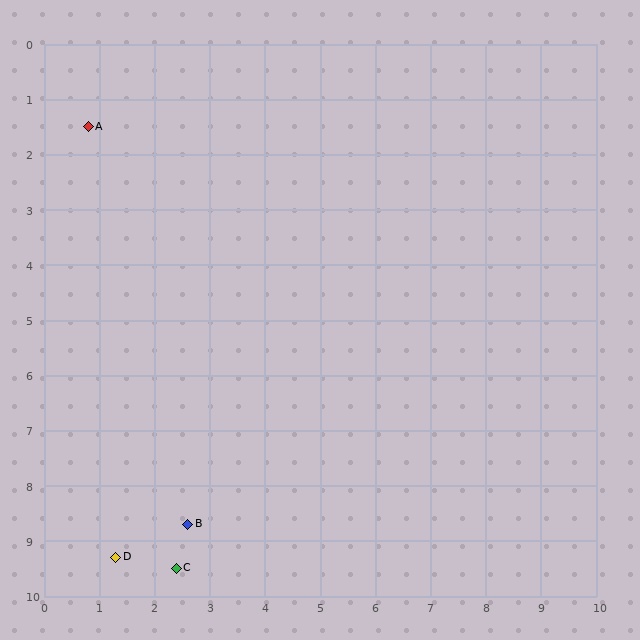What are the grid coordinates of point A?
Point A is at approximately (0.8, 1.5).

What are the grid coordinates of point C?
Point C is at approximately (2.4, 9.5).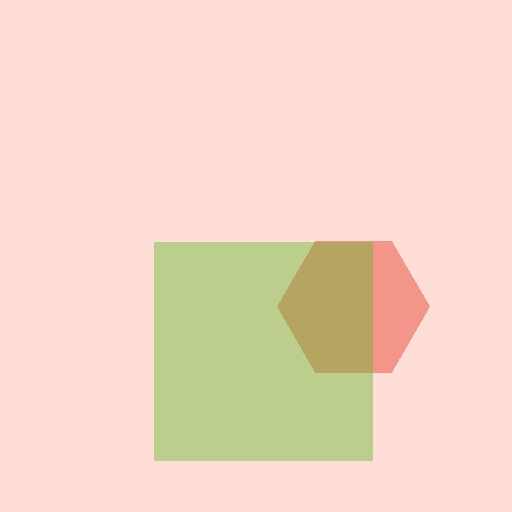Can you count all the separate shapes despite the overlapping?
Yes, there are 2 separate shapes.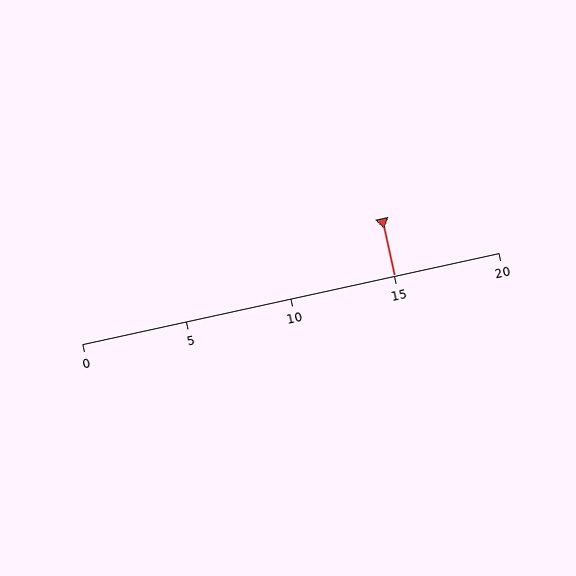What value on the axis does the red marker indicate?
The marker indicates approximately 15.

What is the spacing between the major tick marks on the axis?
The major ticks are spaced 5 apart.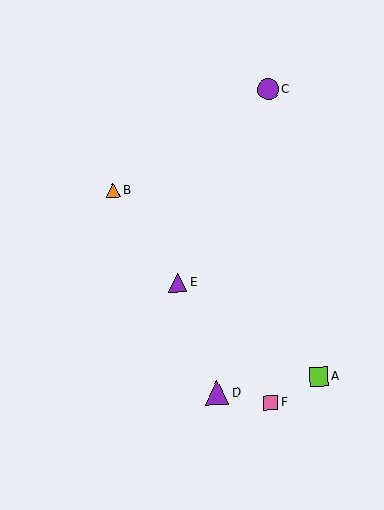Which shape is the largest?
The purple triangle (labeled D) is the largest.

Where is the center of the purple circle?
The center of the purple circle is at (268, 90).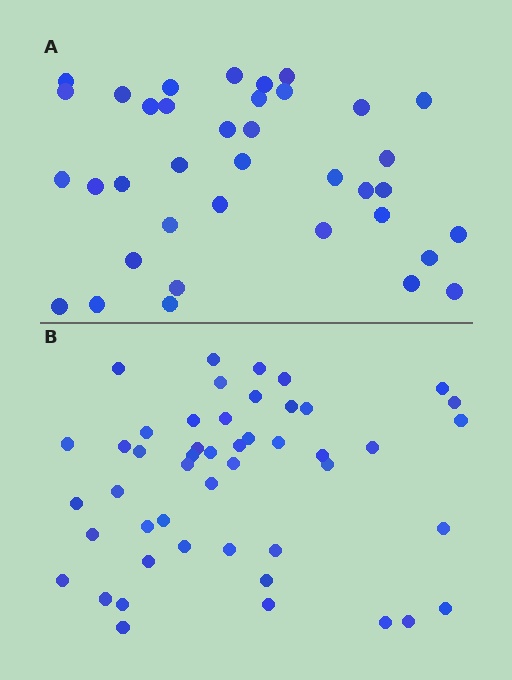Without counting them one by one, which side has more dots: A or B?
Region B (the bottom region) has more dots.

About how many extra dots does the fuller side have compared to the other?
Region B has roughly 12 or so more dots than region A.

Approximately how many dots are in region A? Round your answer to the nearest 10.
About 40 dots. (The exact count is 37, which rounds to 40.)